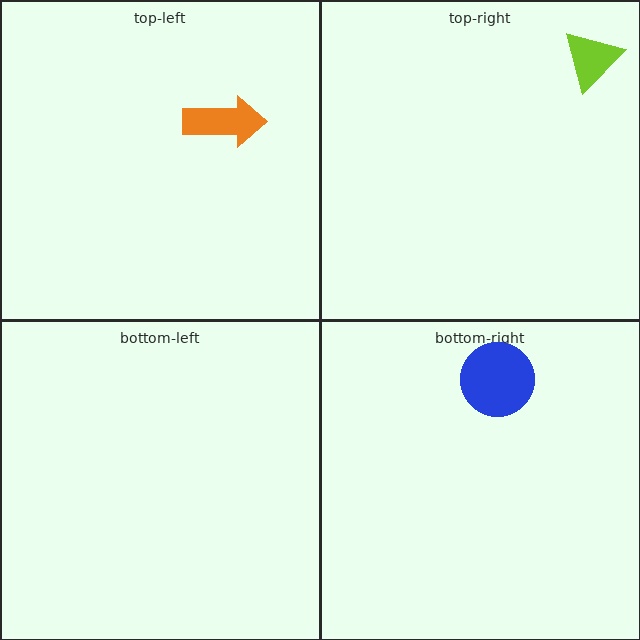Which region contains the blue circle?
The bottom-right region.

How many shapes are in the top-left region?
1.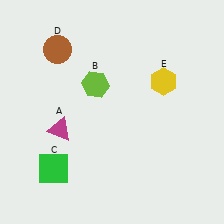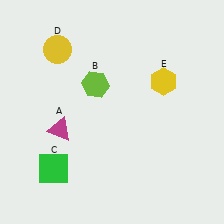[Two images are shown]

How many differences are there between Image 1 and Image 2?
There is 1 difference between the two images.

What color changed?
The circle (D) changed from brown in Image 1 to yellow in Image 2.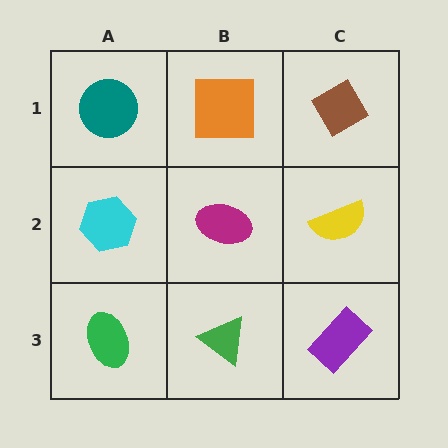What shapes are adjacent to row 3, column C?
A yellow semicircle (row 2, column C), a green triangle (row 3, column B).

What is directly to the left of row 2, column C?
A magenta ellipse.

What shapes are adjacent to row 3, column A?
A cyan hexagon (row 2, column A), a green triangle (row 3, column B).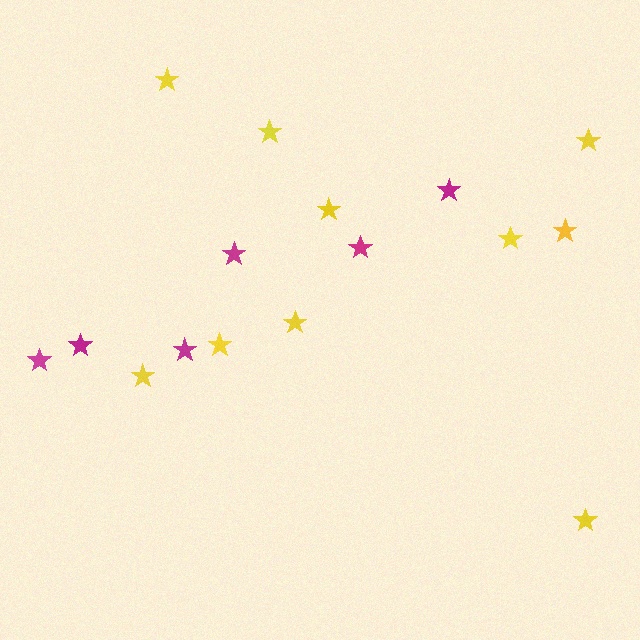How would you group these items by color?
There are 2 groups: one group of yellow stars (10) and one group of magenta stars (6).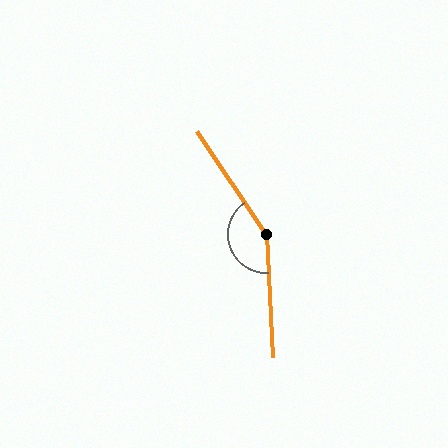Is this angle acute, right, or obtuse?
It is obtuse.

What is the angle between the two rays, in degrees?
Approximately 149 degrees.